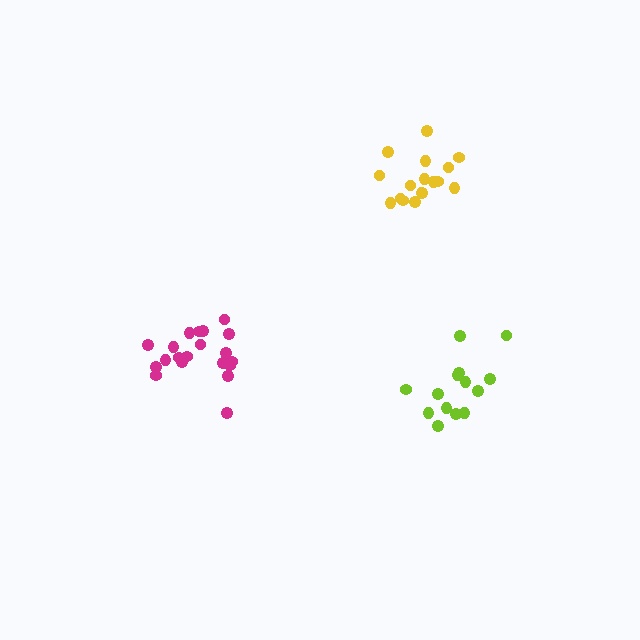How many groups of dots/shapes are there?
There are 3 groups.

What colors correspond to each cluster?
The clusters are colored: lime, yellow, magenta.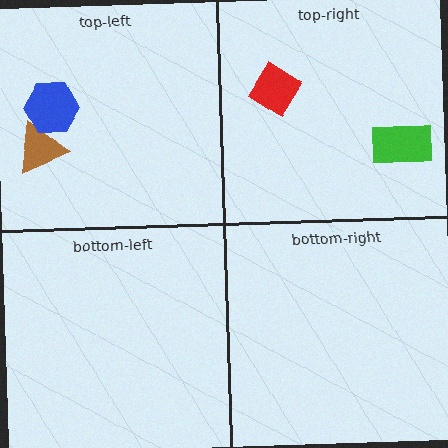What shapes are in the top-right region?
The green rectangle, the red diamond.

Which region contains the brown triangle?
The top-left region.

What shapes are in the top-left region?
The brown triangle, the blue hexagon.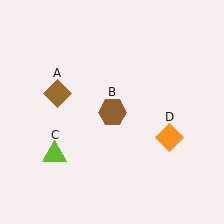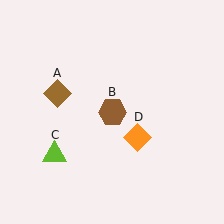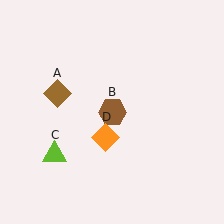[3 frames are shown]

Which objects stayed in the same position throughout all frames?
Brown diamond (object A) and brown hexagon (object B) and lime triangle (object C) remained stationary.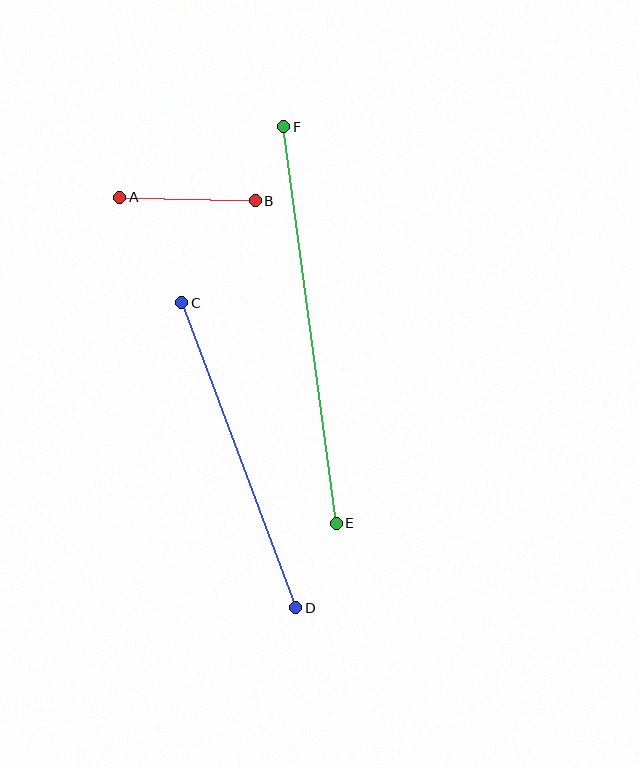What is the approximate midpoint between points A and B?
The midpoint is at approximately (187, 199) pixels.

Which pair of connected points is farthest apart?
Points E and F are farthest apart.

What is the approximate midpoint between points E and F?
The midpoint is at approximately (310, 325) pixels.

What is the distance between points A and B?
The distance is approximately 135 pixels.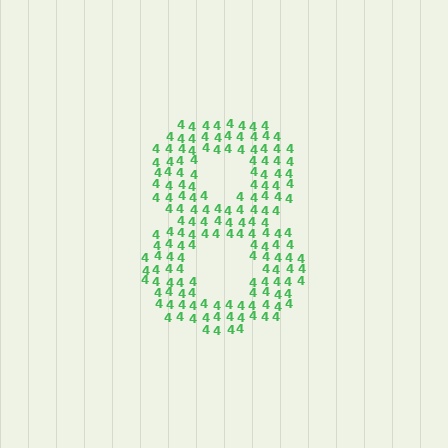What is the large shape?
The large shape is the digit 8.